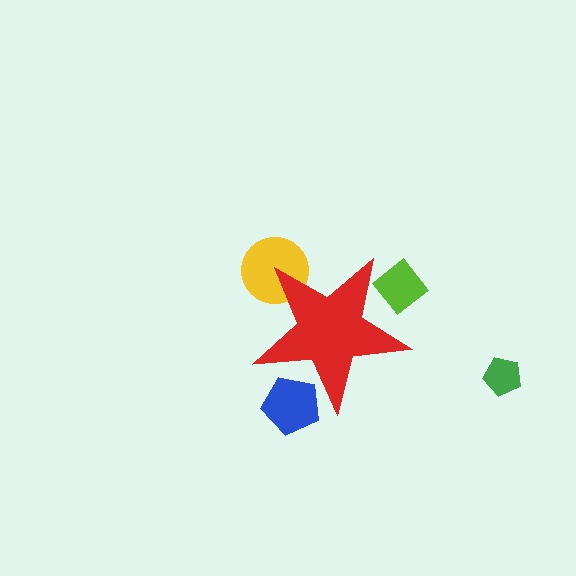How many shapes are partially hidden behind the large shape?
3 shapes are partially hidden.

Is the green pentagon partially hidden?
No, the green pentagon is fully visible.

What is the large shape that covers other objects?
A red star.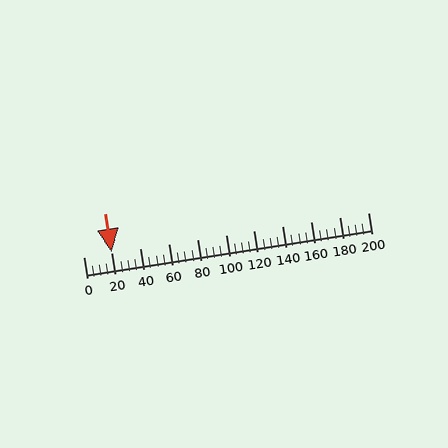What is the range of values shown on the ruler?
The ruler shows values from 0 to 200.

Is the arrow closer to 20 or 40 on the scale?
The arrow is closer to 20.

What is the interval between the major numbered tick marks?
The major tick marks are spaced 20 units apart.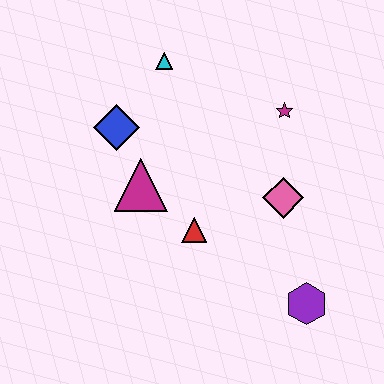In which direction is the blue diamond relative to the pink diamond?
The blue diamond is to the left of the pink diamond.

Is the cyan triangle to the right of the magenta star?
No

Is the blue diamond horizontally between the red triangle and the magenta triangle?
No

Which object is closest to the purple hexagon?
The pink diamond is closest to the purple hexagon.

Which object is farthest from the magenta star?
The purple hexagon is farthest from the magenta star.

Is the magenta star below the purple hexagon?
No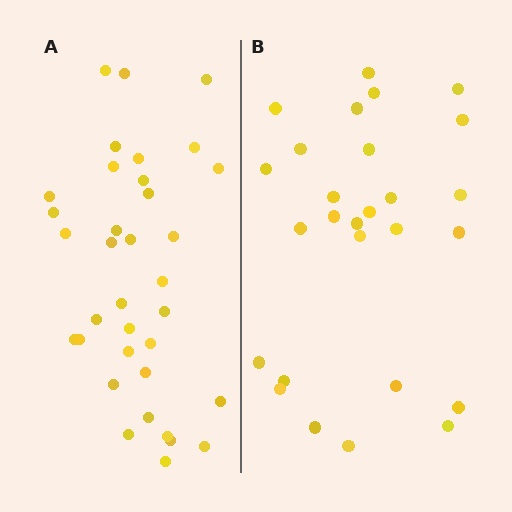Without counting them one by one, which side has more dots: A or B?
Region A (the left region) has more dots.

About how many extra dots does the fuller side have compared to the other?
Region A has roughly 8 or so more dots than region B.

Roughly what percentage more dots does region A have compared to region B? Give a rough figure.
About 30% more.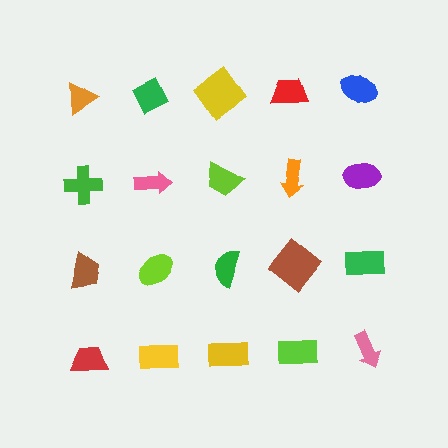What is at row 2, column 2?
A pink arrow.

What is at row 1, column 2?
A green diamond.